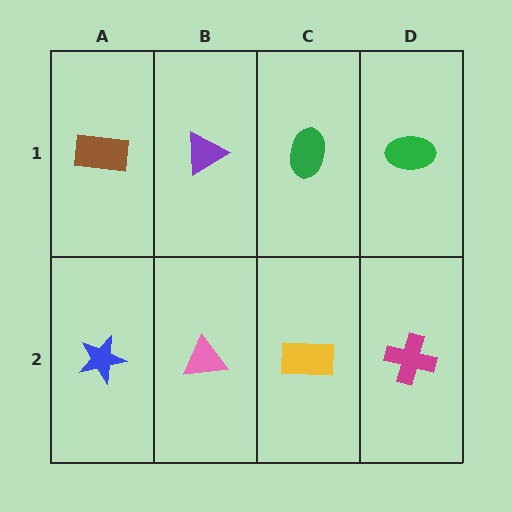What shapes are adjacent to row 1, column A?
A blue star (row 2, column A), a purple triangle (row 1, column B).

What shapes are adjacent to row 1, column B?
A pink triangle (row 2, column B), a brown rectangle (row 1, column A), a green ellipse (row 1, column C).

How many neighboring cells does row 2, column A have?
2.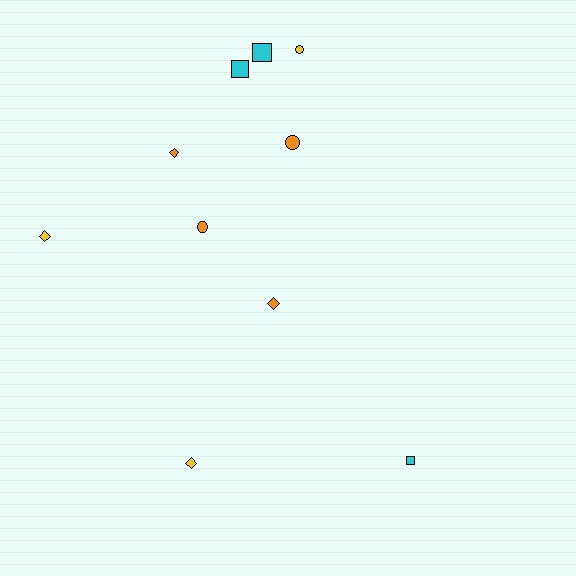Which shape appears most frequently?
Diamond, with 4 objects.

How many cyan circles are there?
There are no cyan circles.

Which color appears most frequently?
Orange, with 4 objects.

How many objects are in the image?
There are 10 objects.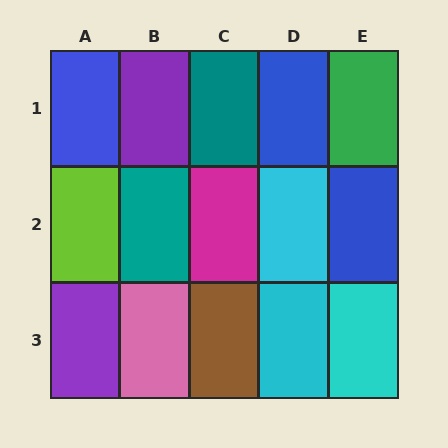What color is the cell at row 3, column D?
Cyan.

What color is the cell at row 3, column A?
Purple.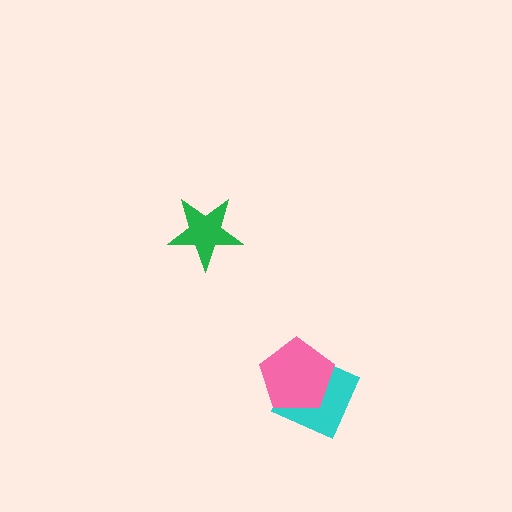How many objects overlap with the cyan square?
1 object overlaps with the cyan square.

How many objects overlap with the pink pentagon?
1 object overlaps with the pink pentagon.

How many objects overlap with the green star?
0 objects overlap with the green star.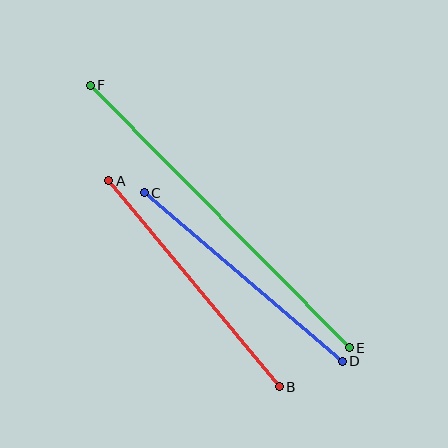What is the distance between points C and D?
The distance is approximately 260 pixels.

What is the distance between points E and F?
The distance is approximately 369 pixels.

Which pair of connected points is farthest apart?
Points E and F are farthest apart.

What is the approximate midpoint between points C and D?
The midpoint is at approximately (243, 277) pixels.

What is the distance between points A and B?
The distance is approximately 267 pixels.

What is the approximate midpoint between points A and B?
The midpoint is at approximately (194, 284) pixels.